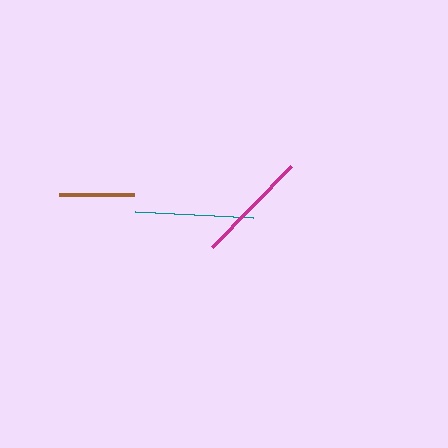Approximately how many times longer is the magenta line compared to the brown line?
The magenta line is approximately 1.5 times the length of the brown line.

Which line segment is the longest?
The teal line is the longest at approximately 118 pixels.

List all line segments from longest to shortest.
From longest to shortest: teal, magenta, brown.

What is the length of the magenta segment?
The magenta segment is approximately 113 pixels long.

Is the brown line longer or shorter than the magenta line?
The magenta line is longer than the brown line.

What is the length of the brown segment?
The brown segment is approximately 75 pixels long.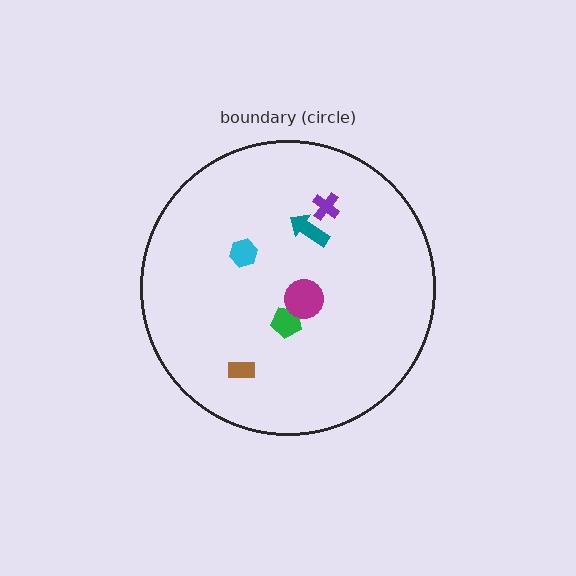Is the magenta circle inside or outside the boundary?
Inside.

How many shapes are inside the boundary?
6 inside, 0 outside.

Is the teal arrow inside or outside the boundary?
Inside.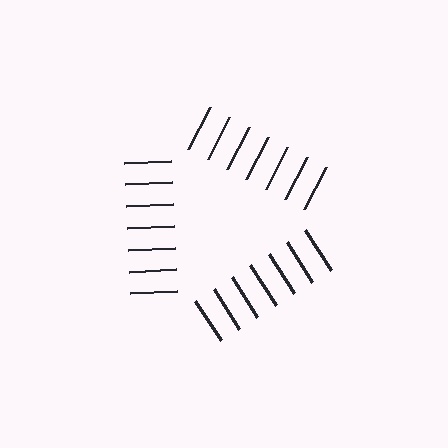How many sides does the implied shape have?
3 sides — the line-ends trace a triangle.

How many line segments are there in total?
21 — 7 along each of the 3 edges.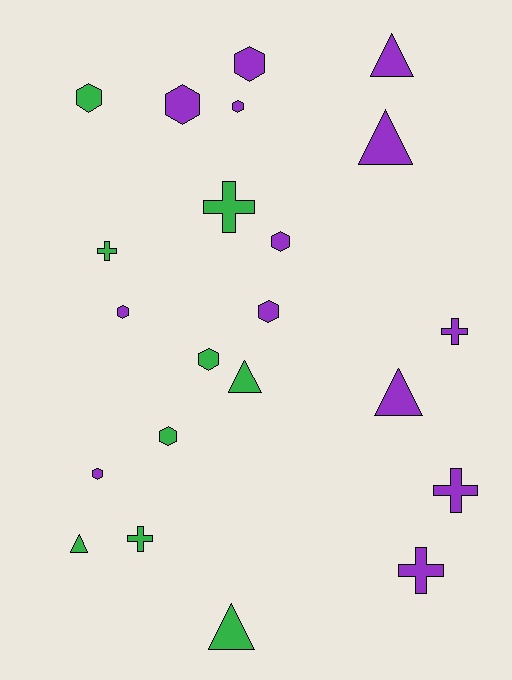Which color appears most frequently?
Purple, with 13 objects.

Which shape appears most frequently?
Hexagon, with 10 objects.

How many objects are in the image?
There are 22 objects.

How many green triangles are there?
There are 3 green triangles.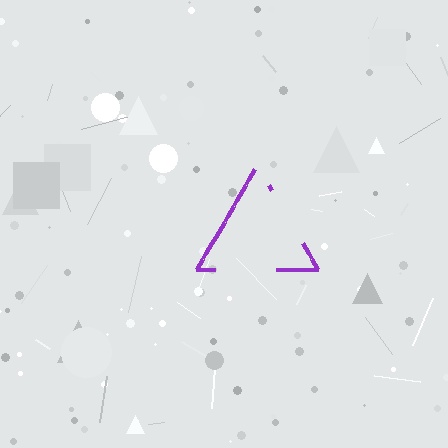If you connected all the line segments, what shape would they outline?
They would outline a triangle.